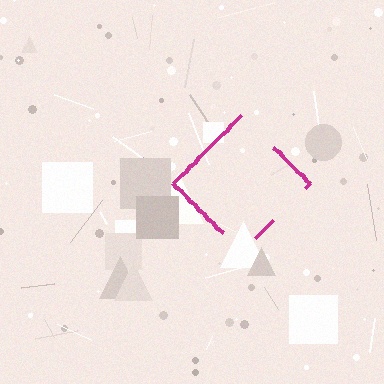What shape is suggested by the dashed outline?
The dashed outline suggests a diamond.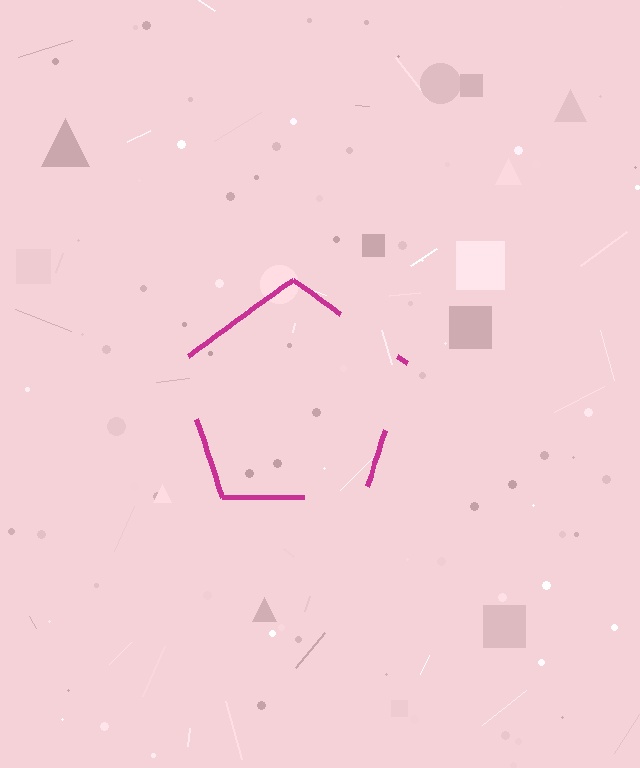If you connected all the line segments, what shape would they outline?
They would outline a pentagon.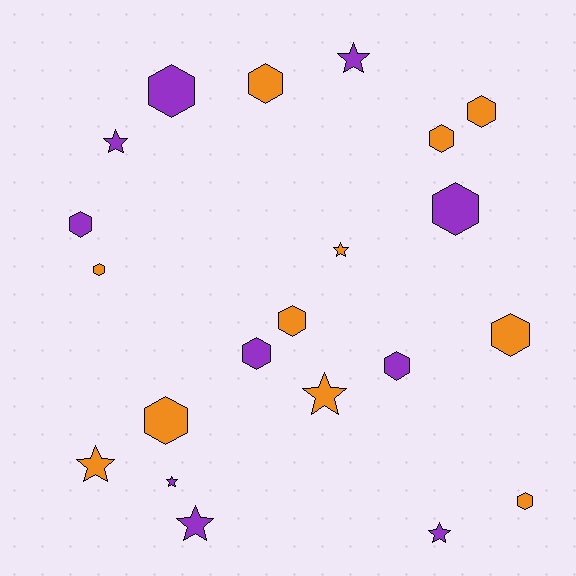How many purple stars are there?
There are 5 purple stars.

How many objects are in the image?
There are 21 objects.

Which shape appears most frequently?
Hexagon, with 13 objects.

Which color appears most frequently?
Orange, with 11 objects.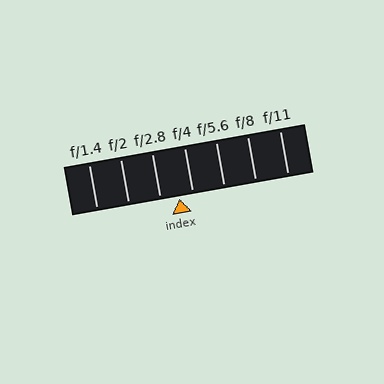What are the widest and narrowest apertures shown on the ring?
The widest aperture shown is f/1.4 and the narrowest is f/11.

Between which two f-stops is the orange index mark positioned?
The index mark is between f/2.8 and f/4.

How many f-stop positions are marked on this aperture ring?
There are 7 f-stop positions marked.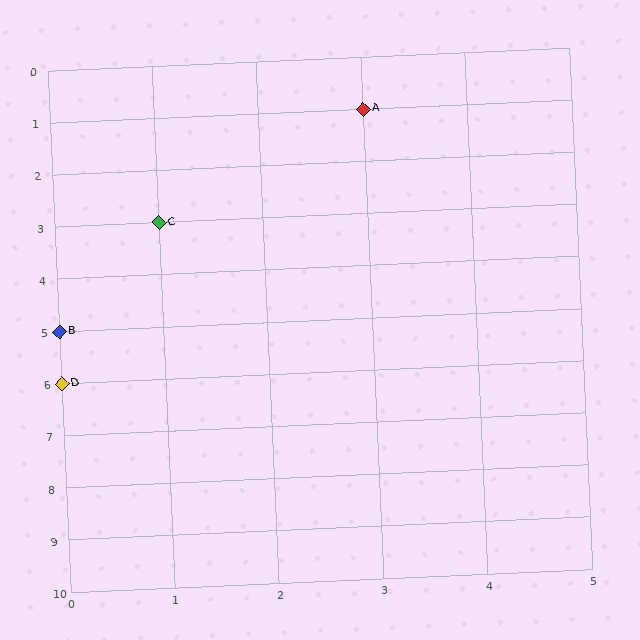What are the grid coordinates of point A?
Point A is at grid coordinates (3, 1).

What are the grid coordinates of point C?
Point C is at grid coordinates (1, 3).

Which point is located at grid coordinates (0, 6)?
Point D is at (0, 6).